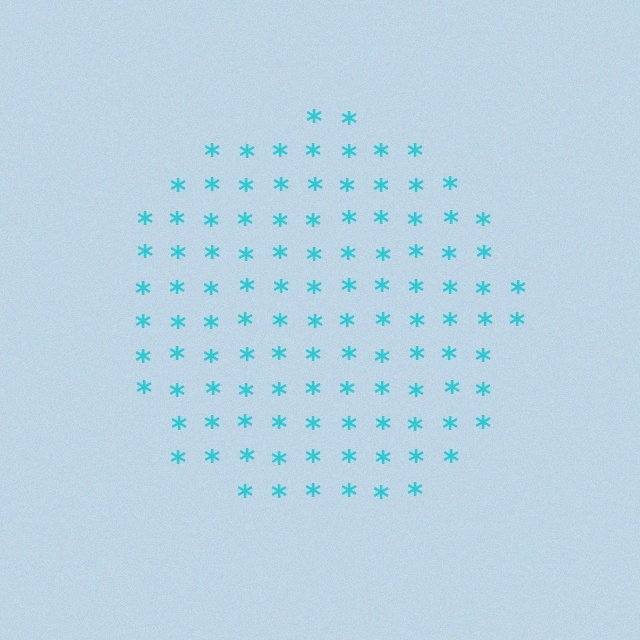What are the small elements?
The small elements are asterisks.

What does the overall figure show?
The overall figure shows a circle.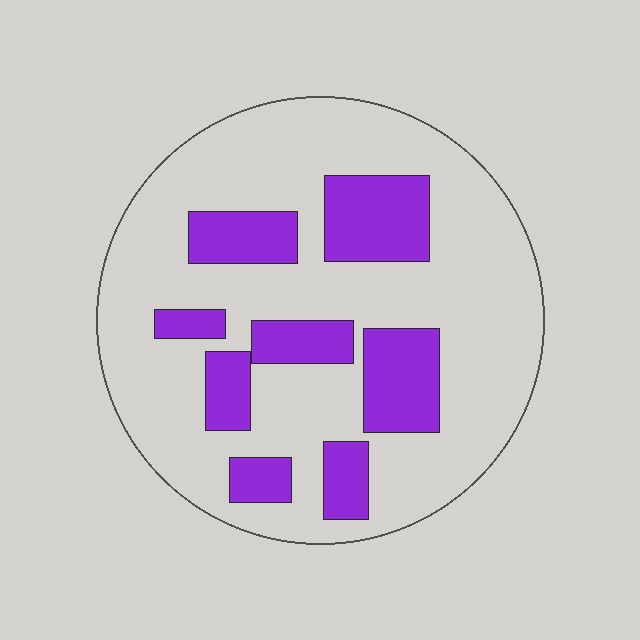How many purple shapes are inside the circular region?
8.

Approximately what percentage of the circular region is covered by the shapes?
Approximately 25%.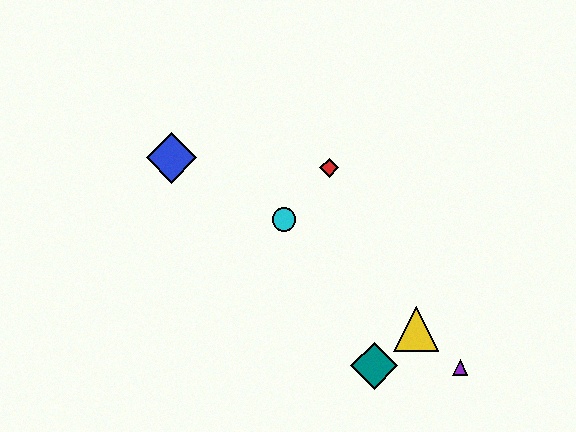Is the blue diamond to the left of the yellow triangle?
Yes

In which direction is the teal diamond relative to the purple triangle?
The teal diamond is to the left of the purple triangle.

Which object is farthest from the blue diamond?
The purple triangle is farthest from the blue diamond.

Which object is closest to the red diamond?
The cyan circle is closest to the red diamond.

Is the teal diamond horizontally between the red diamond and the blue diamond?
No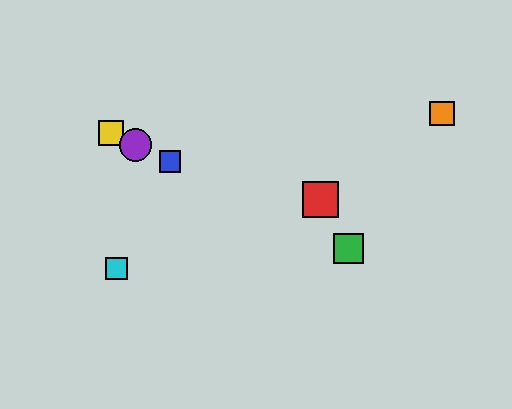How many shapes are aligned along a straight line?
4 shapes (the blue square, the green square, the yellow square, the purple circle) are aligned along a straight line.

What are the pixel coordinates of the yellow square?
The yellow square is at (111, 133).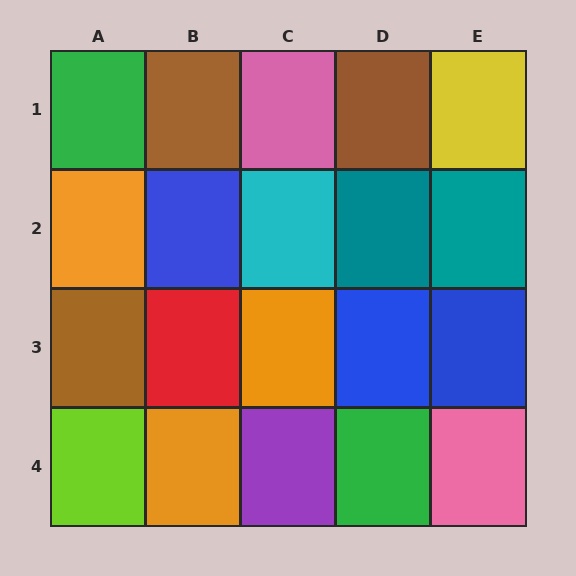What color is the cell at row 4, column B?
Orange.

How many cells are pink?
2 cells are pink.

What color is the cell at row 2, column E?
Teal.